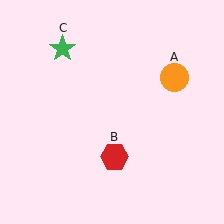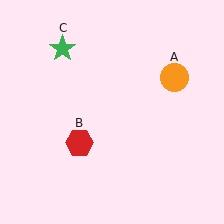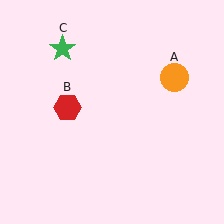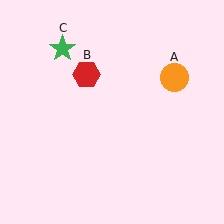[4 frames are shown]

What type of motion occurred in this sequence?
The red hexagon (object B) rotated clockwise around the center of the scene.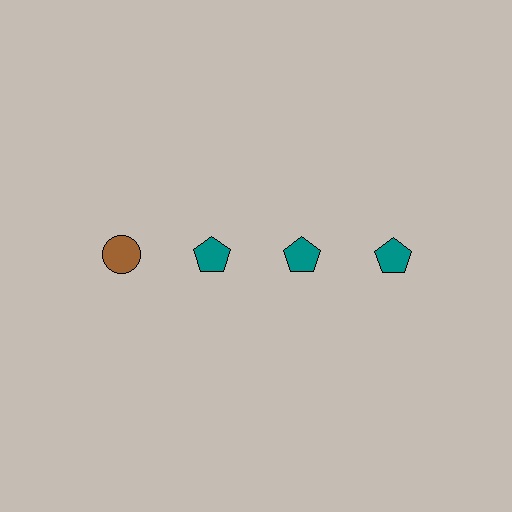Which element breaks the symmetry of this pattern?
The brown circle in the top row, leftmost column breaks the symmetry. All other shapes are teal pentagons.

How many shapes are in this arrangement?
There are 4 shapes arranged in a grid pattern.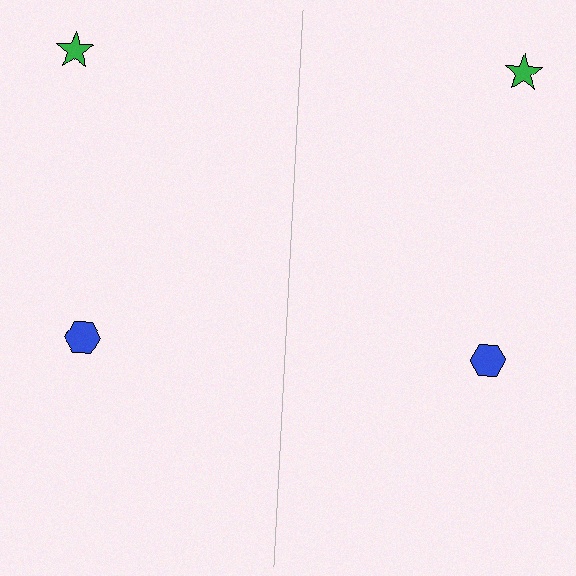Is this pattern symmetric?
Yes, this pattern has bilateral (reflection) symmetry.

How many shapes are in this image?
There are 4 shapes in this image.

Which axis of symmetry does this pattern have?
The pattern has a vertical axis of symmetry running through the center of the image.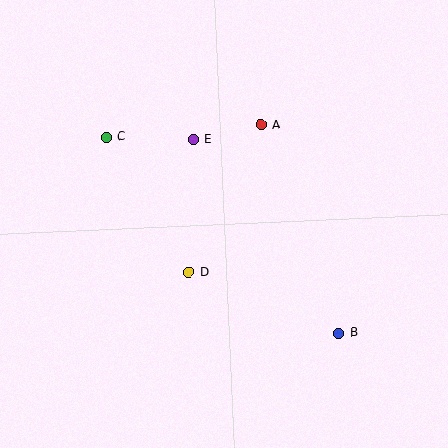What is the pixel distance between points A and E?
The distance between A and E is 69 pixels.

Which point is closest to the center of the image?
Point D at (189, 272) is closest to the center.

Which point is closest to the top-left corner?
Point C is closest to the top-left corner.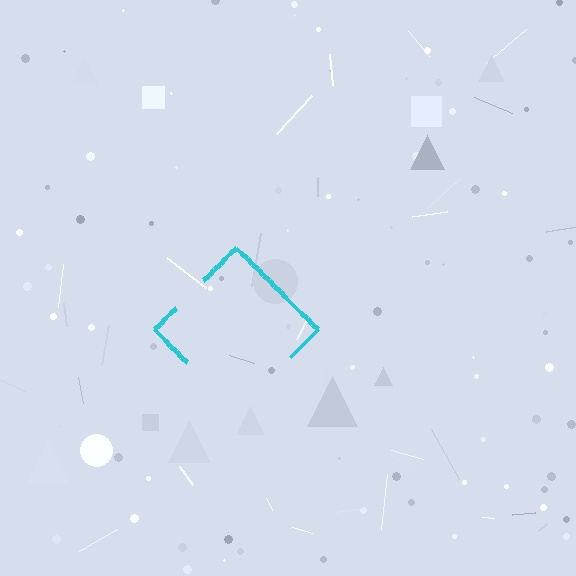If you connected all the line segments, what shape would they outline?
They would outline a diamond.